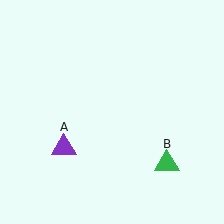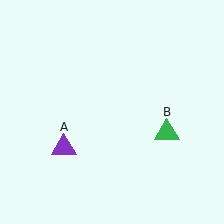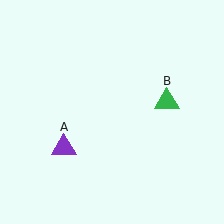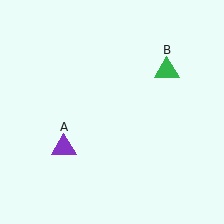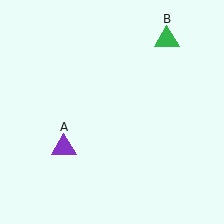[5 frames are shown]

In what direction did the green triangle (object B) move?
The green triangle (object B) moved up.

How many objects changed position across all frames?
1 object changed position: green triangle (object B).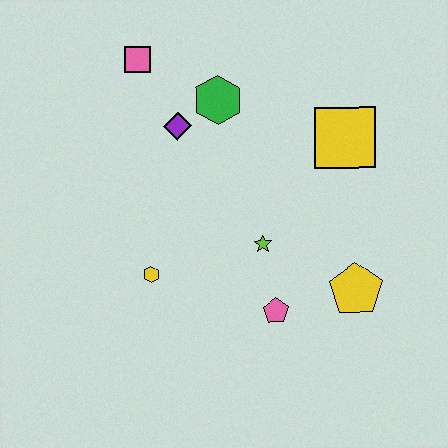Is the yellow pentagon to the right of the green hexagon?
Yes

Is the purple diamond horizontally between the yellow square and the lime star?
No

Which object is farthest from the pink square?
The yellow pentagon is farthest from the pink square.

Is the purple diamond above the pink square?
No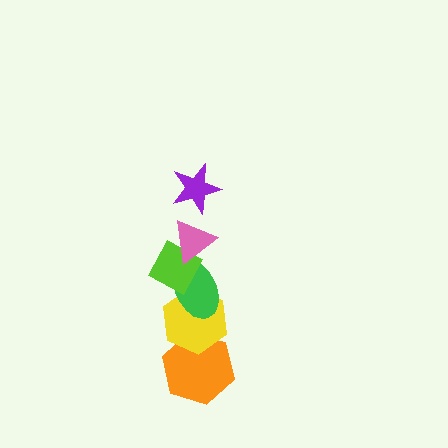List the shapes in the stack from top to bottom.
From top to bottom: the purple star, the pink triangle, the lime diamond, the green ellipse, the yellow hexagon, the orange hexagon.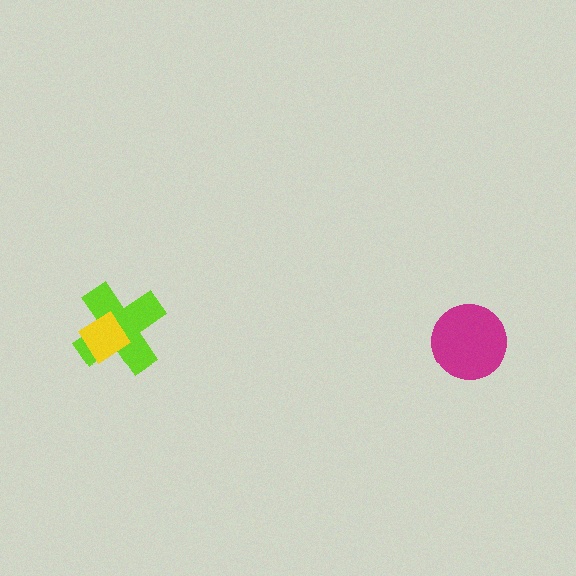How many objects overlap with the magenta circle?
0 objects overlap with the magenta circle.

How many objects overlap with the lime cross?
1 object overlaps with the lime cross.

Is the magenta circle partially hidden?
No, no other shape covers it.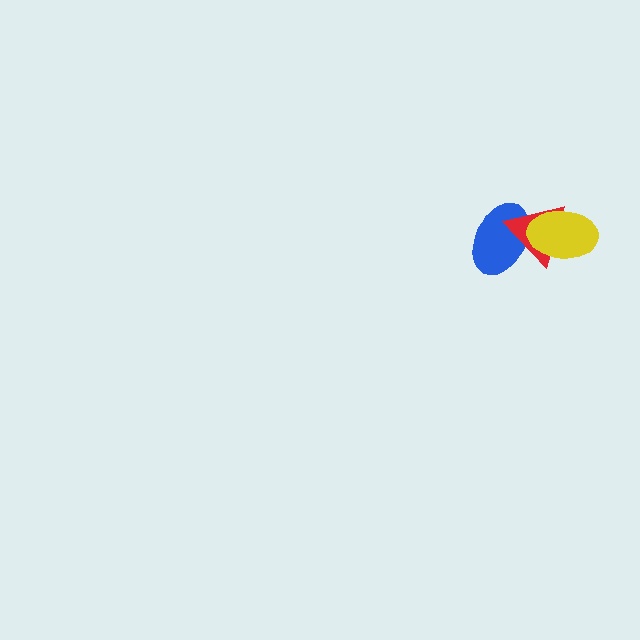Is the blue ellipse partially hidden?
Yes, it is partially covered by another shape.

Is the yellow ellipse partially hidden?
No, no other shape covers it.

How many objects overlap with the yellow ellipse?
2 objects overlap with the yellow ellipse.